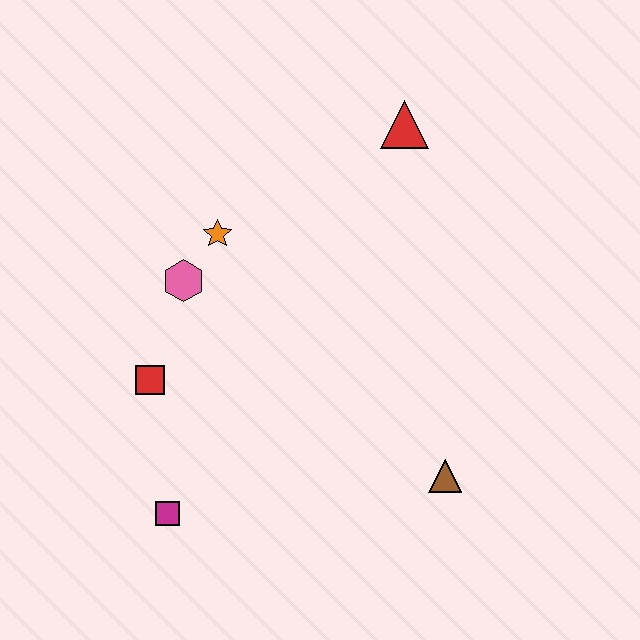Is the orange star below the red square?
No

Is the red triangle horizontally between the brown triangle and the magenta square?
Yes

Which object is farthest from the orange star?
The brown triangle is farthest from the orange star.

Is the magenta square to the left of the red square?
No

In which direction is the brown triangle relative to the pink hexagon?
The brown triangle is to the right of the pink hexagon.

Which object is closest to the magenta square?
The red square is closest to the magenta square.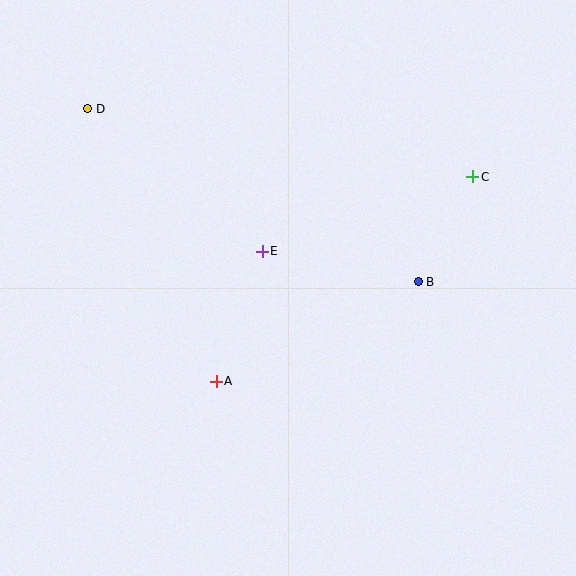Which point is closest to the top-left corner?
Point D is closest to the top-left corner.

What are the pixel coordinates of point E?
Point E is at (262, 251).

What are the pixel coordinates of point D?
Point D is at (88, 109).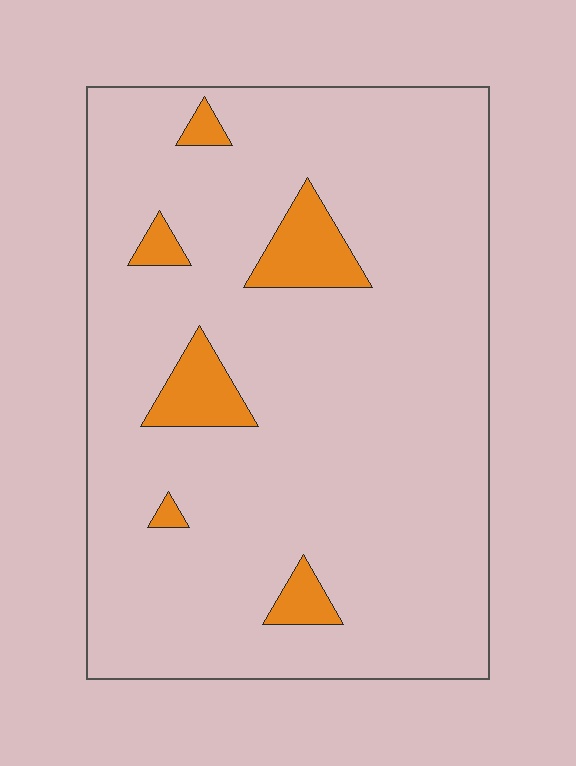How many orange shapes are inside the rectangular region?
6.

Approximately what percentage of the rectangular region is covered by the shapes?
Approximately 10%.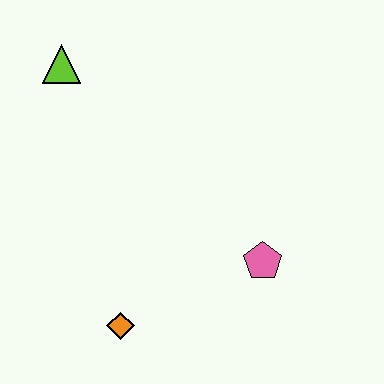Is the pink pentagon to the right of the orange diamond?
Yes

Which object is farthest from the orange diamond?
The lime triangle is farthest from the orange diamond.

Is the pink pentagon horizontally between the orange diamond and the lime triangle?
No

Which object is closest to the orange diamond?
The pink pentagon is closest to the orange diamond.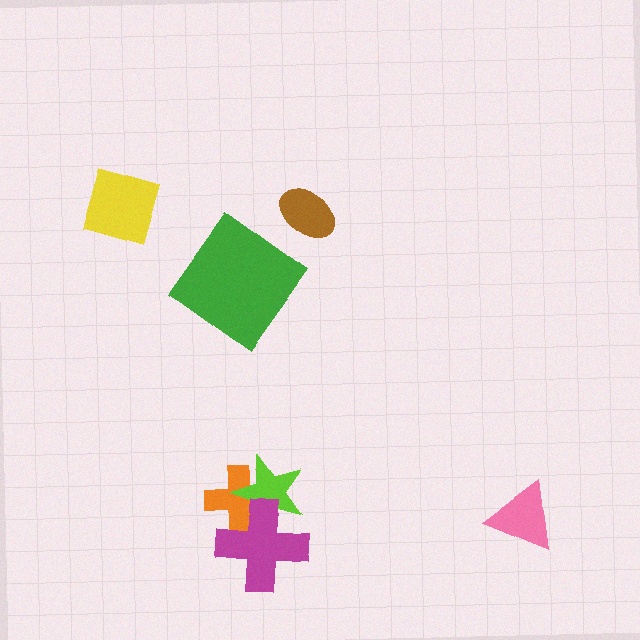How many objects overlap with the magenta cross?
2 objects overlap with the magenta cross.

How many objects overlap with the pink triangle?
0 objects overlap with the pink triangle.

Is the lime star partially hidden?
Yes, it is partially covered by another shape.